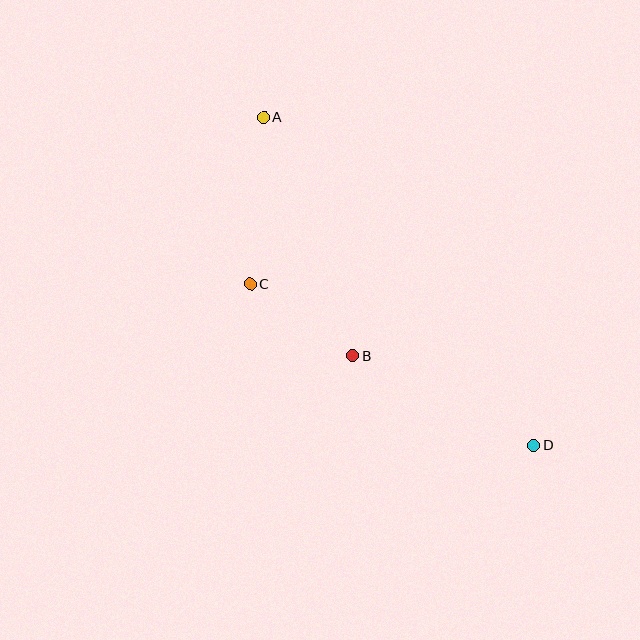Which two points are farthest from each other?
Points A and D are farthest from each other.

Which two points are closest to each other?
Points B and C are closest to each other.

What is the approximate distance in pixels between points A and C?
The distance between A and C is approximately 168 pixels.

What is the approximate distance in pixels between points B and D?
The distance between B and D is approximately 202 pixels.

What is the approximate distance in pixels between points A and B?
The distance between A and B is approximately 255 pixels.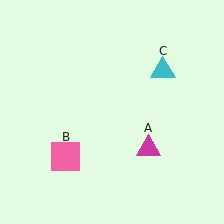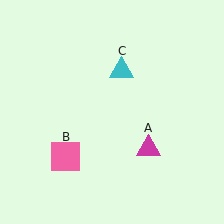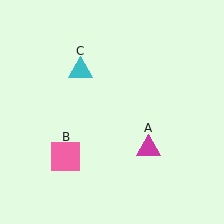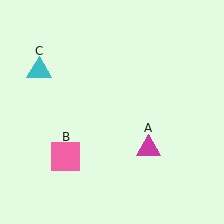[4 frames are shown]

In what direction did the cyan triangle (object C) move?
The cyan triangle (object C) moved left.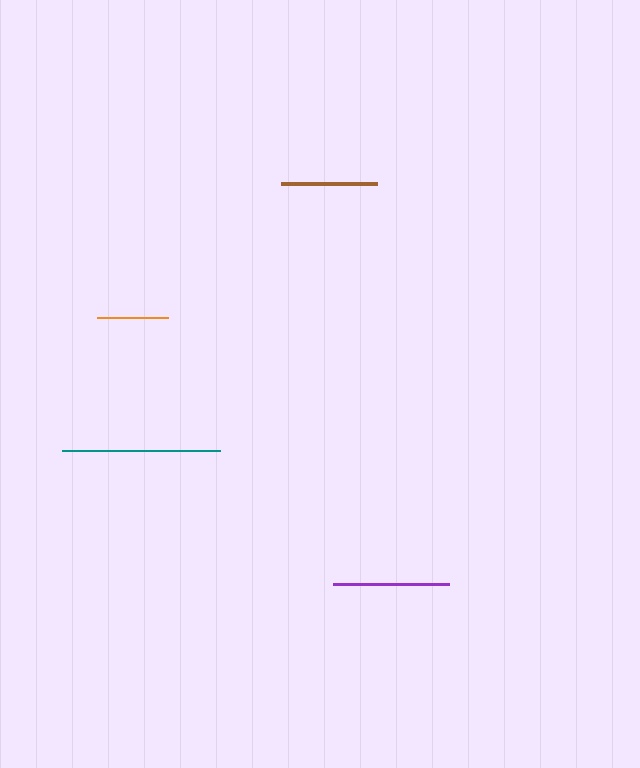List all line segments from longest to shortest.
From longest to shortest: teal, purple, brown, orange.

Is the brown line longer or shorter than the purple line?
The purple line is longer than the brown line.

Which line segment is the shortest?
The orange line is the shortest at approximately 71 pixels.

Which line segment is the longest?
The teal line is the longest at approximately 158 pixels.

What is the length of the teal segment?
The teal segment is approximately 158 pixels long.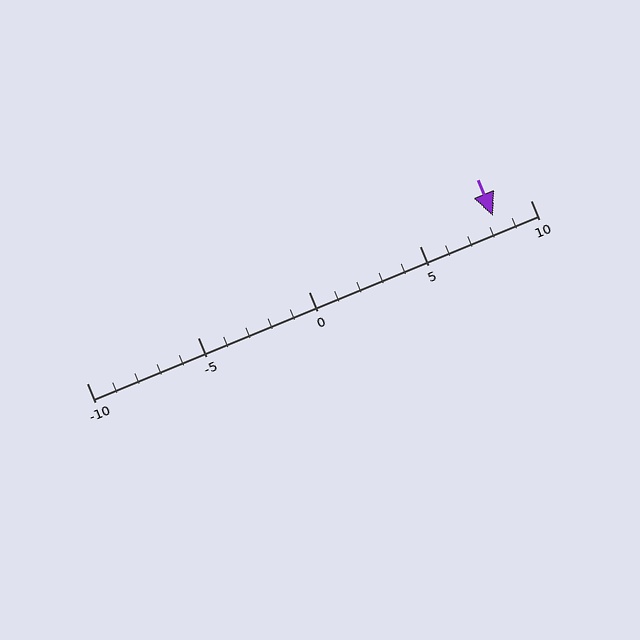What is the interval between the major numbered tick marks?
The major tick marks are spaced 5 units apart.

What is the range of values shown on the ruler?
The ruler shows values from -10 to 10.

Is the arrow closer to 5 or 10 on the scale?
The arrow is closer to 10.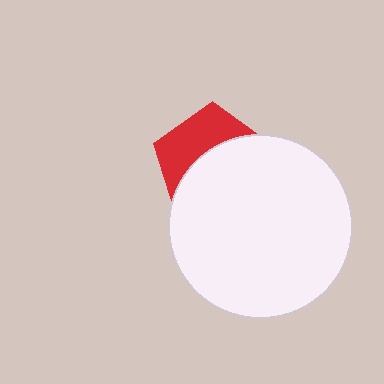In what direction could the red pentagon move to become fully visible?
The red pentagon could move up. That would shift it out from behind the white circle entirely.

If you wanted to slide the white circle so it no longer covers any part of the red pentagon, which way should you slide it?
Slide it down — that is the most direct way to separate the two shapes.